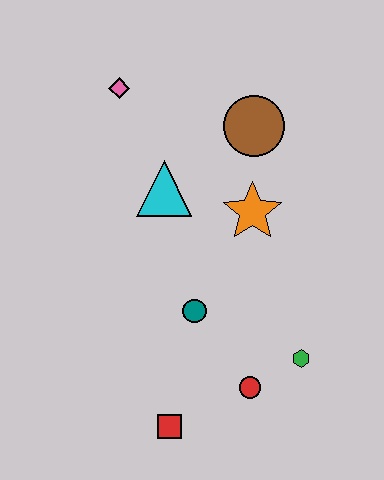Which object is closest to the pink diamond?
The cyan triangle is closest to the pink diamond.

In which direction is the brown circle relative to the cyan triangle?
The brown circle is to the right of the cyan triangle.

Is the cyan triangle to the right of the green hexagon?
No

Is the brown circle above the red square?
Yes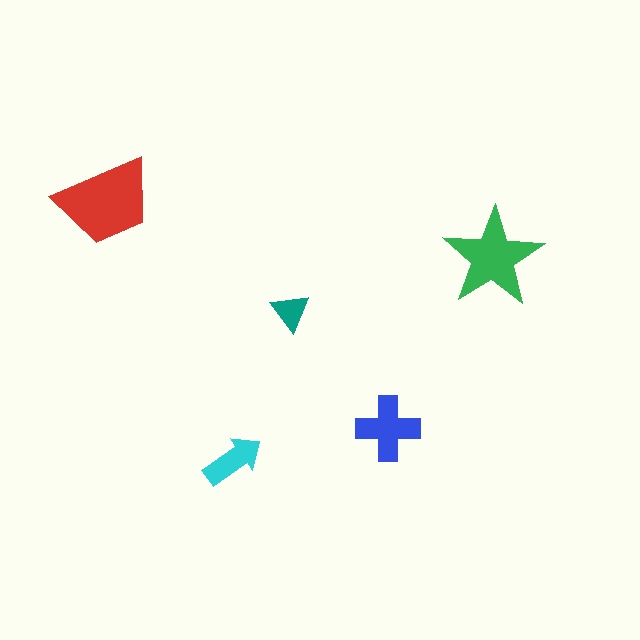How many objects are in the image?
There are 5 objects in the image.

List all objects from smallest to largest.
The teal triangle, the cyan arrow, the blue cross, the green star, the red trapezoid.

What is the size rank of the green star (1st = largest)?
2nd.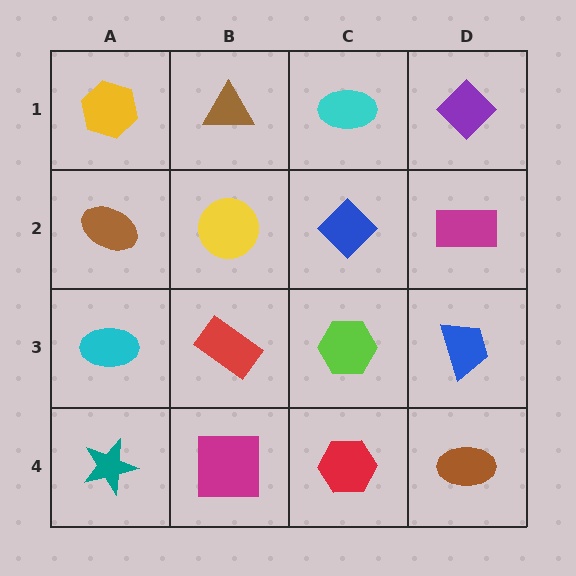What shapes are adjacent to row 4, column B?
A red rectangle (row 3, column B), a teal star (row 4, column A), a red hexagon (row 4, column C).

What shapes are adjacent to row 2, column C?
A cyan ellipse (row 1, column C), a lime hexagon (row 3, column C), a yellow circle (row 2, column B), a magenta rectangle (row 2, column D).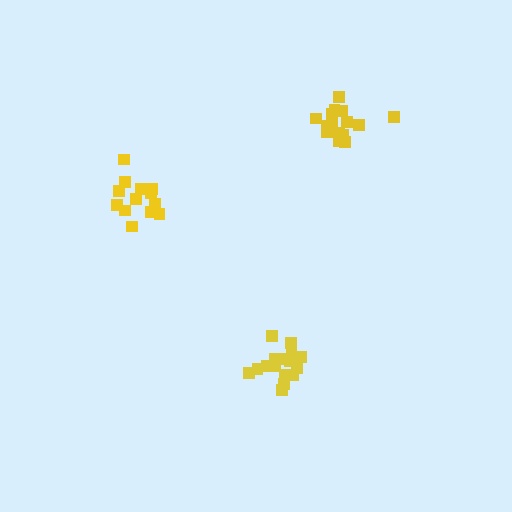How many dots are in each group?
Group 1: 18 dots, Group 2: 16 dots, Group 3: 14 dots (48 total).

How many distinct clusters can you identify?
There are 3 distinct clusters.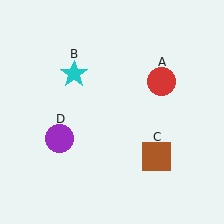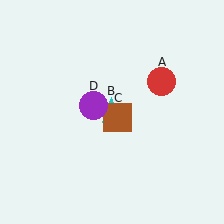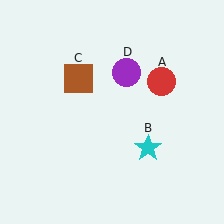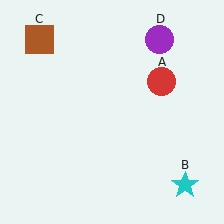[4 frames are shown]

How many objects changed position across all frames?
3 objects changed position: cyan star (object B), brown square (object C), purple circle (object D).